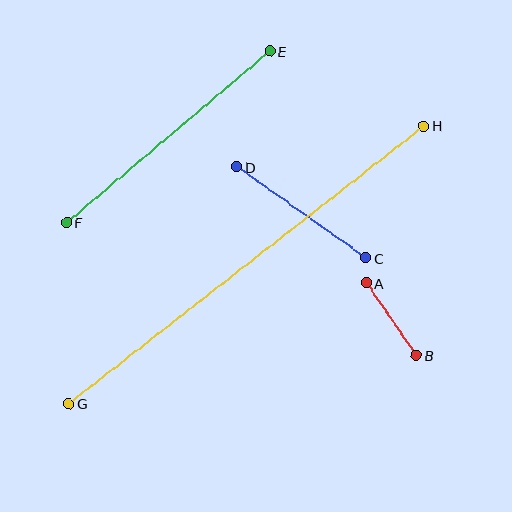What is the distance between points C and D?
The distance is approximately 158 pixels.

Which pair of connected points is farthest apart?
Points G and H are farthest apart.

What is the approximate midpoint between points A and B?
The midpoint is at approximately (391, 319) pixels.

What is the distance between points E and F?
The distance is approximately 266 pixels.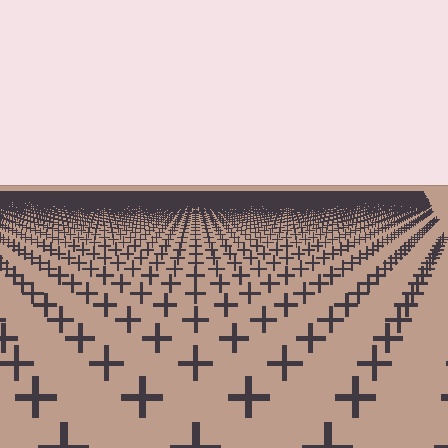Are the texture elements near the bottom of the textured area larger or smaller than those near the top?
Larger. Near the bottom, elements are closer to the viewer and appear at a bigger on-screen size.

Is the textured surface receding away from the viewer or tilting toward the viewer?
The surface is receding away from the viewer. Texture elements get smaller and denser toward the top.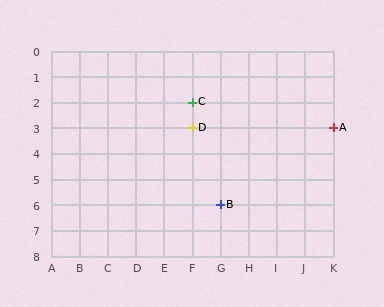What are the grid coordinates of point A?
Point A is at grid coordinates (K, 3).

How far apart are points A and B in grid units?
Points A and B are 4 columns and 3 rows apart (about 5.0 grid units diagonally).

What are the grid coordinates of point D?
Point D is at grid coordinates (F, 3).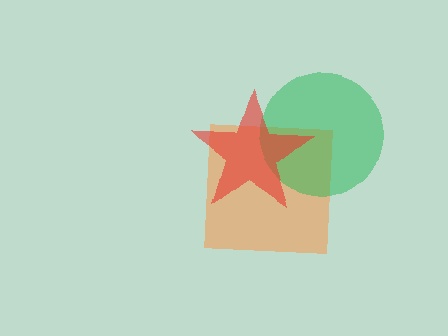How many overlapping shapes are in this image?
There are 3 overlapping shapes in the image.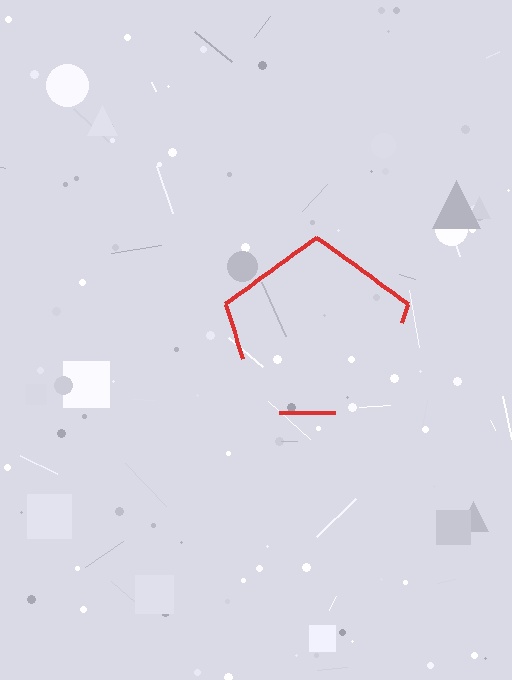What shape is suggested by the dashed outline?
The dashed outline suggests a pentagon.